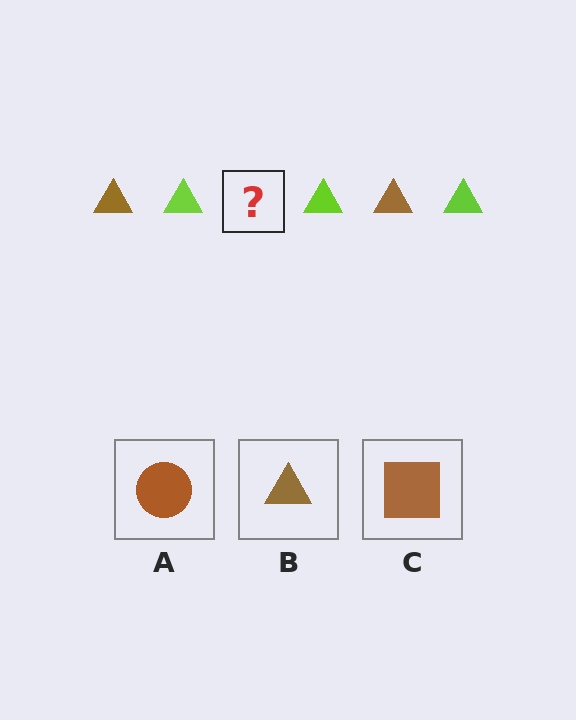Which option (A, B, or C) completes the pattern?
B.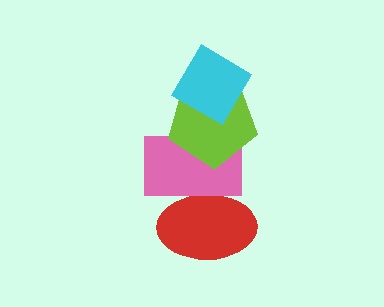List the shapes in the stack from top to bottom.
From top to bottom: the cyan diamond, the lime pentagon, the pink rectangle, the red ellipse.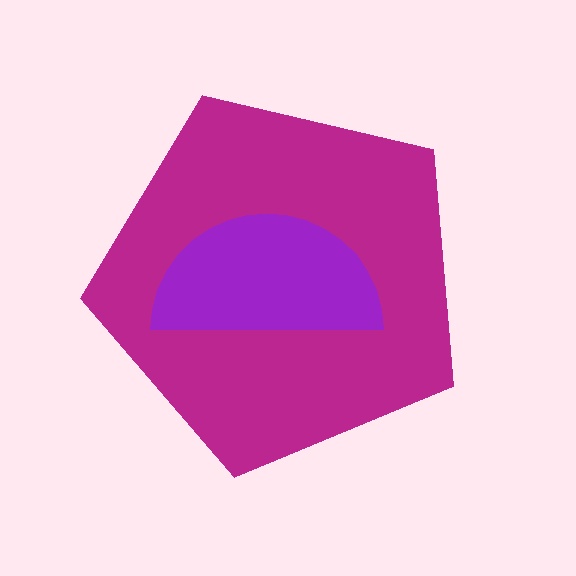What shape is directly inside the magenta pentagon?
The purple semicircle.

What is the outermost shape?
The magenta pentagon.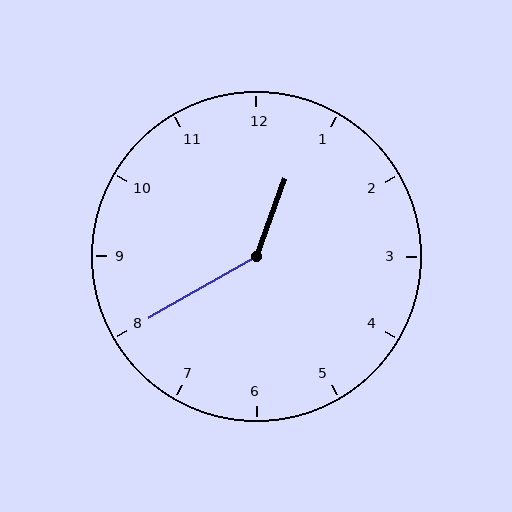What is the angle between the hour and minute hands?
Approximately 140 degrees.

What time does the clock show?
12:40.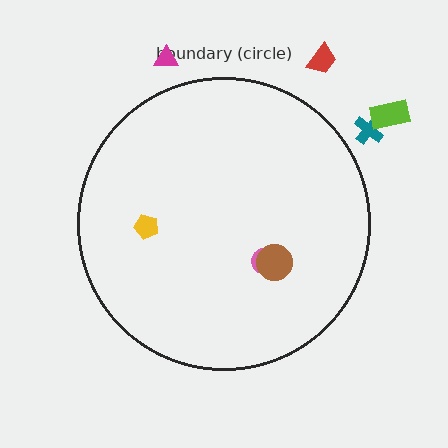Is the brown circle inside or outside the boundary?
Inside.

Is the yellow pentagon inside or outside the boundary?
Inside.